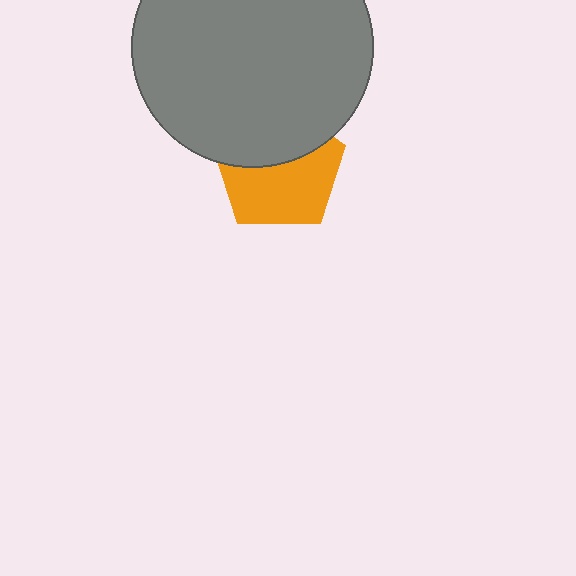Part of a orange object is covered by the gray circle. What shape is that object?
It is a pentagon.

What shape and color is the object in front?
The object in front is a gray circle.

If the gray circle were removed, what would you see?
You would see the complete orange pentagon.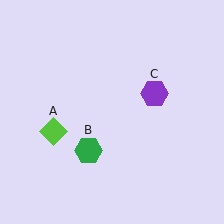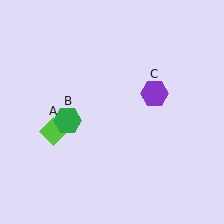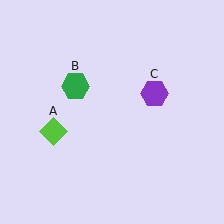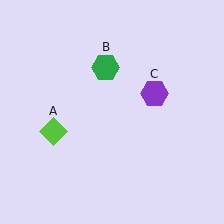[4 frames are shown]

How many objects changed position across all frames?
1 object changed position: green hexagon (object B).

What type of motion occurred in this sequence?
The green hexagon (object B) rotated clockwise around the center of the scene.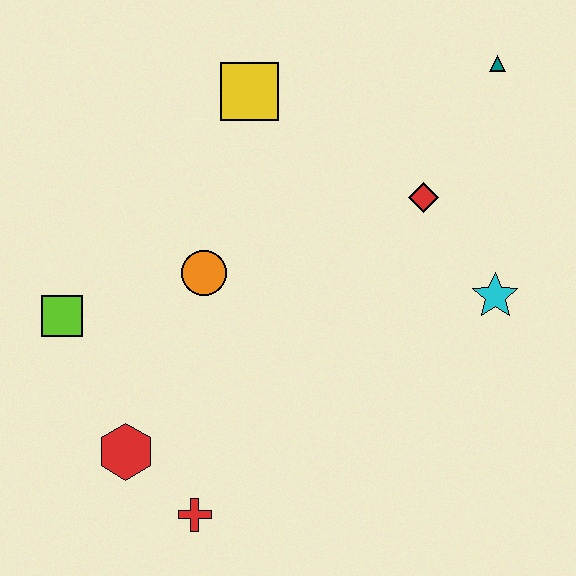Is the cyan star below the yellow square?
Yes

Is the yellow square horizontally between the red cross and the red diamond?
Yes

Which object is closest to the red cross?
The red hexagon is closest to the red cross.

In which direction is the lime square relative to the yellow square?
The lime square is below the yellow square.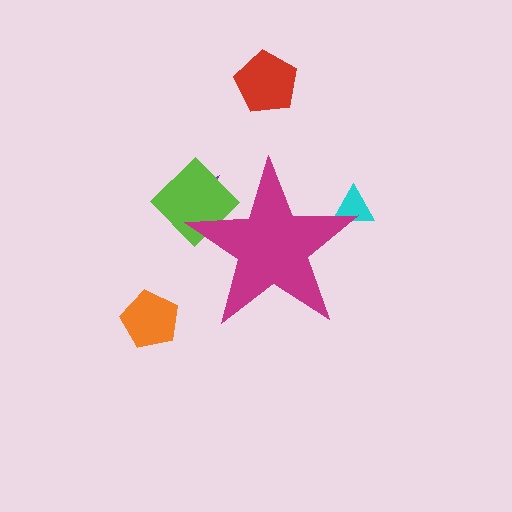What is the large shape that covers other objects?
A magenta star.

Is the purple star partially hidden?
Yes, the purple star is partially hidden behind the magenta star.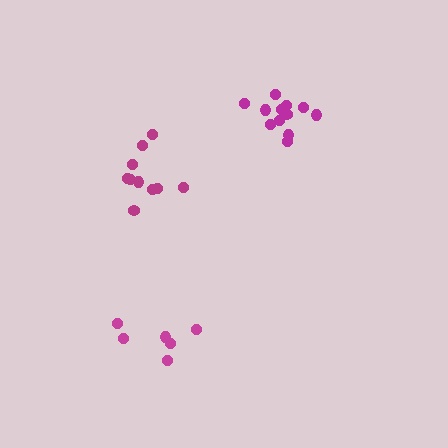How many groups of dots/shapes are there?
There are 3 groups.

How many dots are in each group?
Group 1: 6 dots, Group 2: 12 dots, Group 3: 11 dots (29 total).